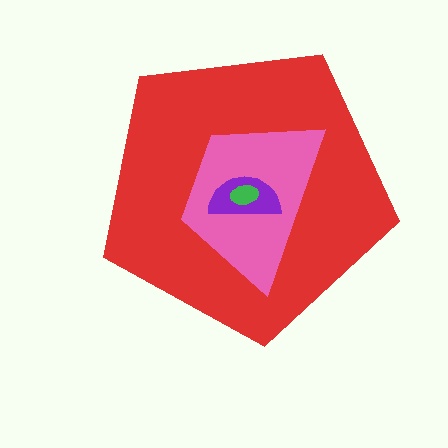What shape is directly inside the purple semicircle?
The green ellipse.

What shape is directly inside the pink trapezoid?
The purple semicircle.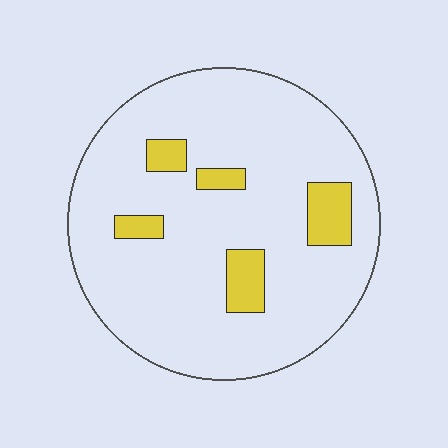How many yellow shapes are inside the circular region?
5.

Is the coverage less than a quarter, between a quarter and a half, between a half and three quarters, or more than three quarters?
Less than a quarter.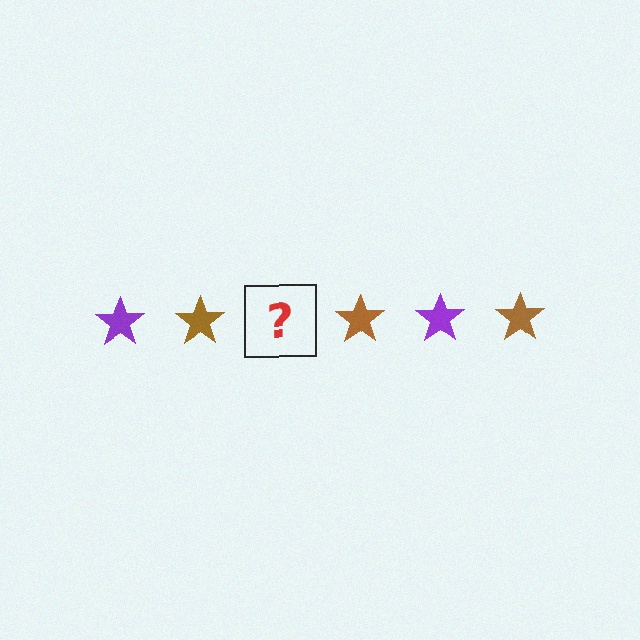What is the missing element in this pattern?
The missing element is a purple star.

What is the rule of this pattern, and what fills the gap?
The rule is that the pattern cycles through purple, brown stars. The gap should be filled with a purple star.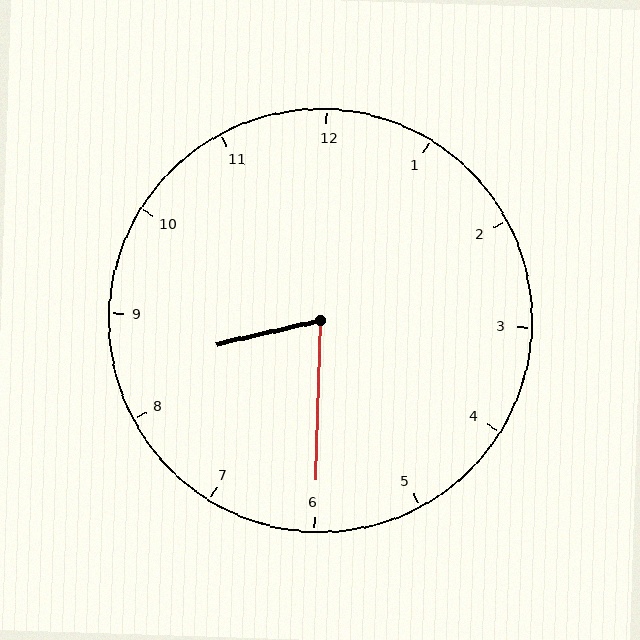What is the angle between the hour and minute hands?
Approximately 75 degrees.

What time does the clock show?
8:30.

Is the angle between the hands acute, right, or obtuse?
It is acute.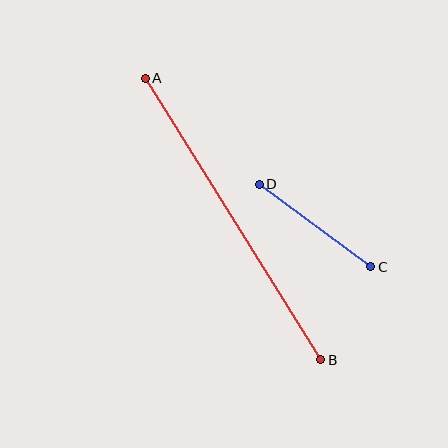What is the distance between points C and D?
The distance is approximately 138 pixels.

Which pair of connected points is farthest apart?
Points A and B are farthest apart.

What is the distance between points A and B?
The distance is approximately 332 pixels.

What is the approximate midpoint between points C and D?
The midpoint is at approximately (315, 226) pixels.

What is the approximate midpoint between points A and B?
The midpoint is at approximately (233, 219) pixels.